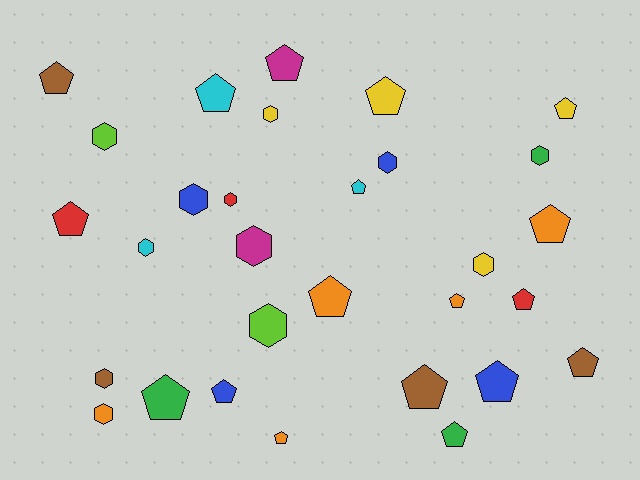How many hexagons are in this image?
There are 12 hexagons.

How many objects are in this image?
There are 30 objects.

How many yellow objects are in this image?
There are 4 yellow objects.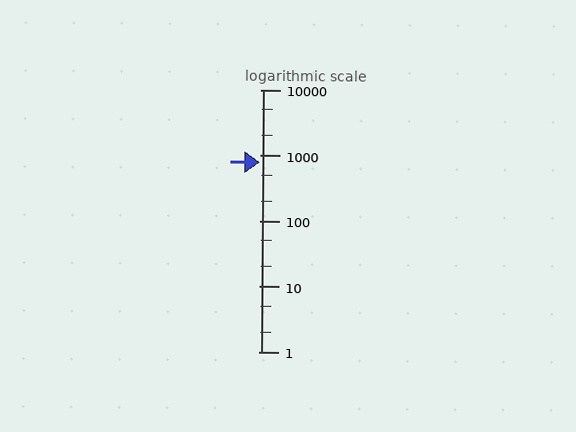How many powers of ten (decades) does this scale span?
The scale spans 4 decades, from 1 to 10000.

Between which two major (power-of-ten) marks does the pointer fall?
The pointer is between 100 and 1000.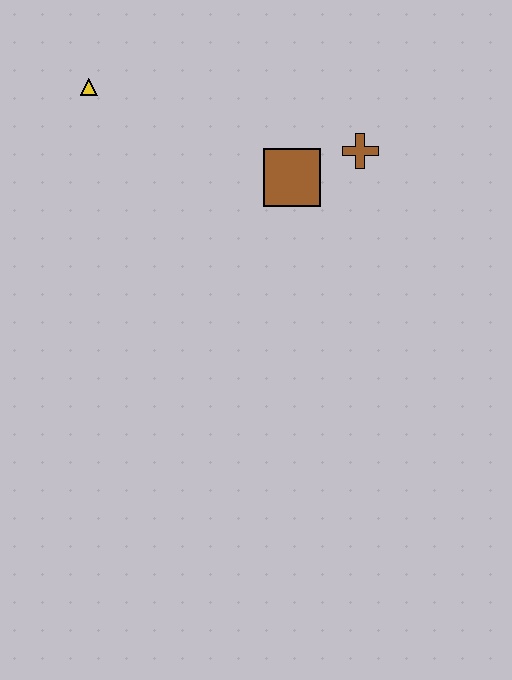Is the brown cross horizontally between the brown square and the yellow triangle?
No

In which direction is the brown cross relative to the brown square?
The brown cross is to the right of the brown square.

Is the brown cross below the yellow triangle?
Yes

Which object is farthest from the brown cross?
The yellow triangle is farthest from the brown cross.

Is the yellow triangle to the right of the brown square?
No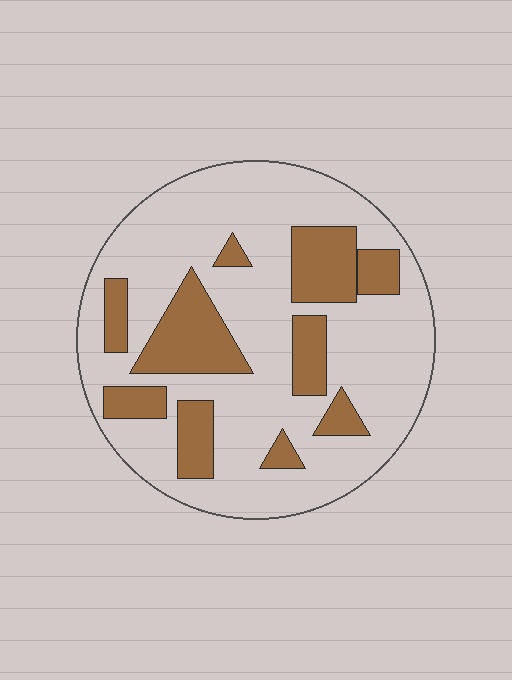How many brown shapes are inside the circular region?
10.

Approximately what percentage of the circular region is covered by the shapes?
Approximately 25%.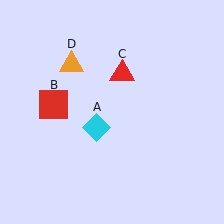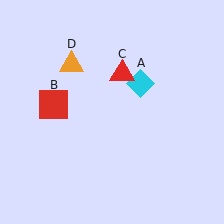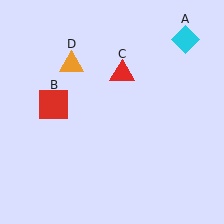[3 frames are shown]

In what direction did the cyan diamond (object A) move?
The cyan diamond (object A) moved up and to the right.